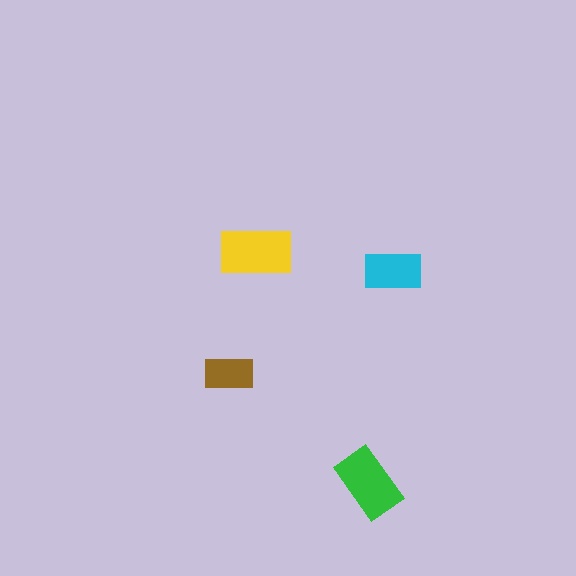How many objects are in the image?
There are 4 objects in the image.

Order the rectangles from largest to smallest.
the yellow one, the green one, the cyan one, the brown one.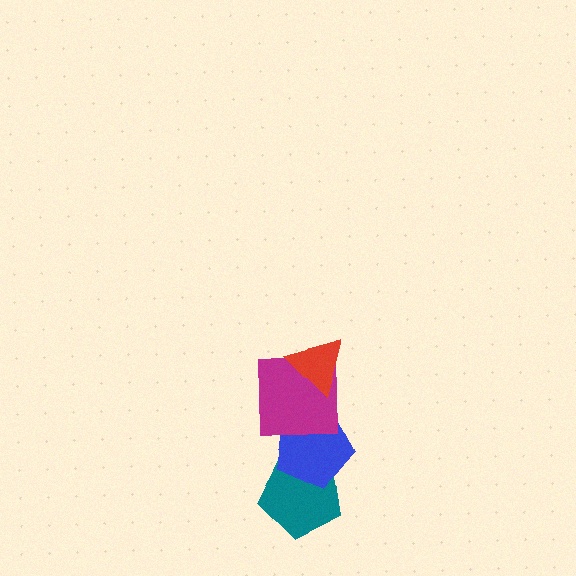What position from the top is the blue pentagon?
The blue pentagon is 3rd from the top.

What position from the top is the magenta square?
The magenta square is 2nd from the top.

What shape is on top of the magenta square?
The red triangle is on top of the magenta square.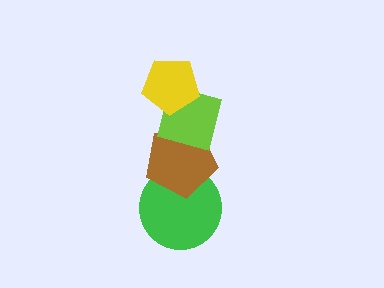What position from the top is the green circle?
The green circle is 4th from the top.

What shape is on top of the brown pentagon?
The lime square is on top of the brown pentagon.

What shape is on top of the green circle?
The brown pentagon is on top of the green circle.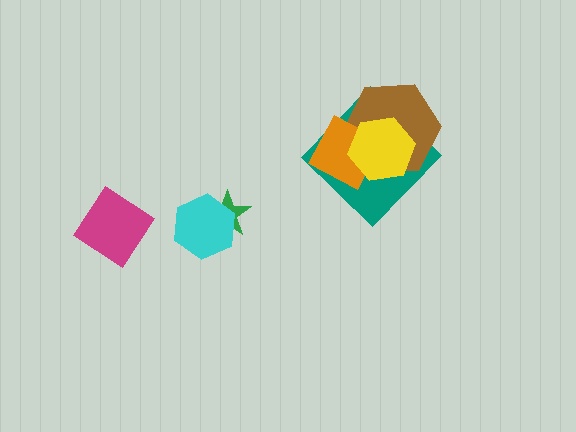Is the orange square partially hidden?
Yes, it is partially covered by another shape.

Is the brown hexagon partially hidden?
Yes, it is partially covered by another shape.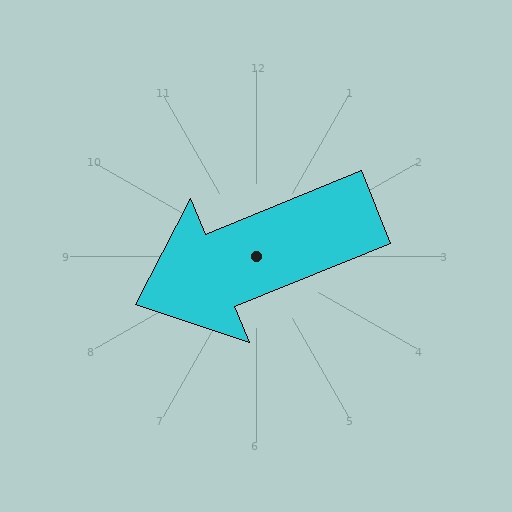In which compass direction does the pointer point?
West.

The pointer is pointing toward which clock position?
Roughly 8 o'clock.